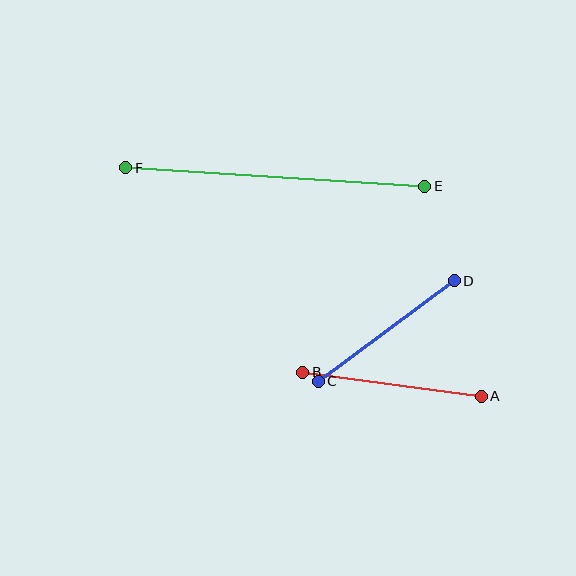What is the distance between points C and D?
The distance is approximately 169 pixels.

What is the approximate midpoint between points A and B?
The midpoint is at approximately (392, 384) pixels.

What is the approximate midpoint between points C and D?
The midpoint is at approximately (386, 331) pixels.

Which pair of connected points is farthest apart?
Points E and F are farthest apart.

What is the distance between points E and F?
The distance is approximately 300 pixels.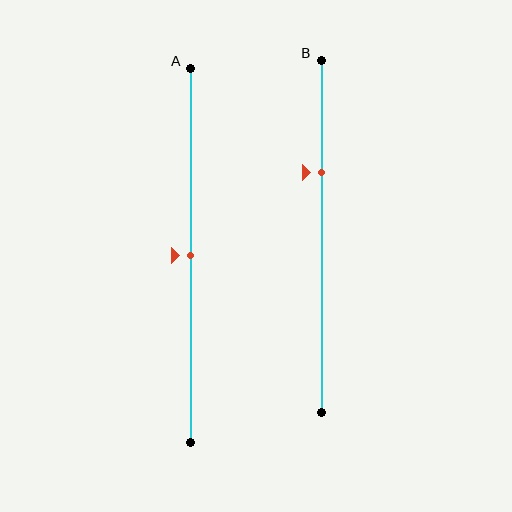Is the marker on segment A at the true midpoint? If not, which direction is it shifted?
Yes, the marker on segment A is at the true midpoint.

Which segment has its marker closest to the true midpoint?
Segment A has its marker closest to the true midpoint.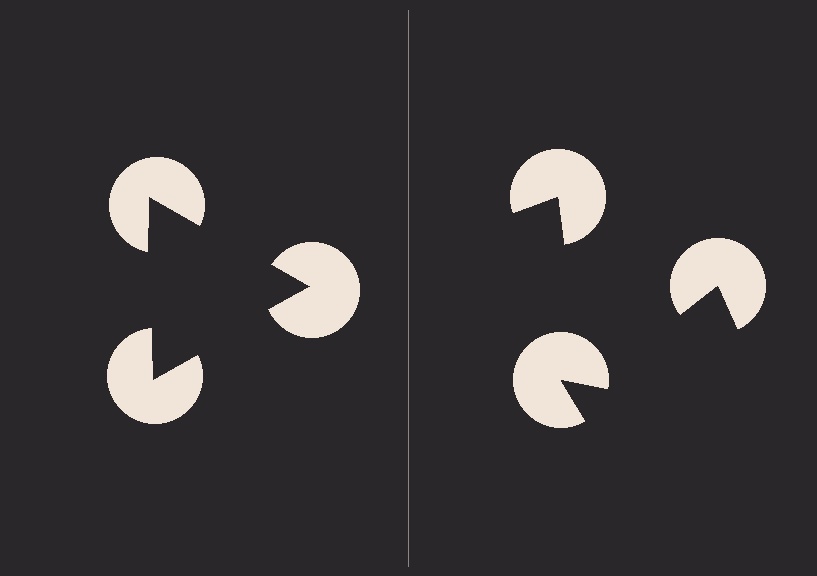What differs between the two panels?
The pac-man discs are positioned identically on both sides; only the wedge orientations differ. On the left they align to a triangle; on the right they are misaligned.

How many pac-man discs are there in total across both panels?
6 — 3 on each side.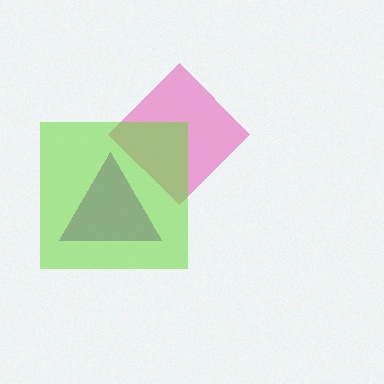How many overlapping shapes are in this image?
There are 3 overlapping shapes in the image.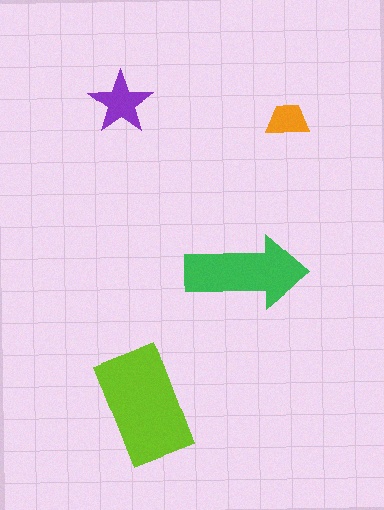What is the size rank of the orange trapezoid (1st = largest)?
4th.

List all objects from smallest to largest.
The orange trapezoid, the purple star, the green arrow, the lime rectangle.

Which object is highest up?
The purple star is topmost.